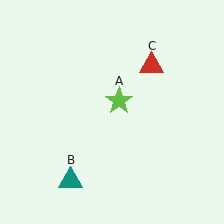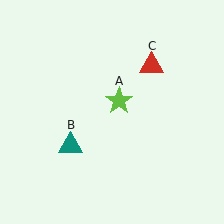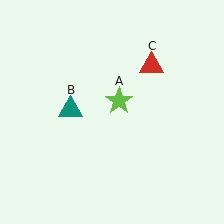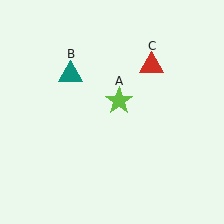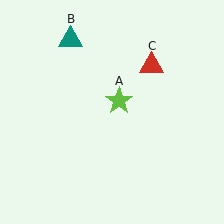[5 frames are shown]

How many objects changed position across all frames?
1 object changed position: teal triangle (object B).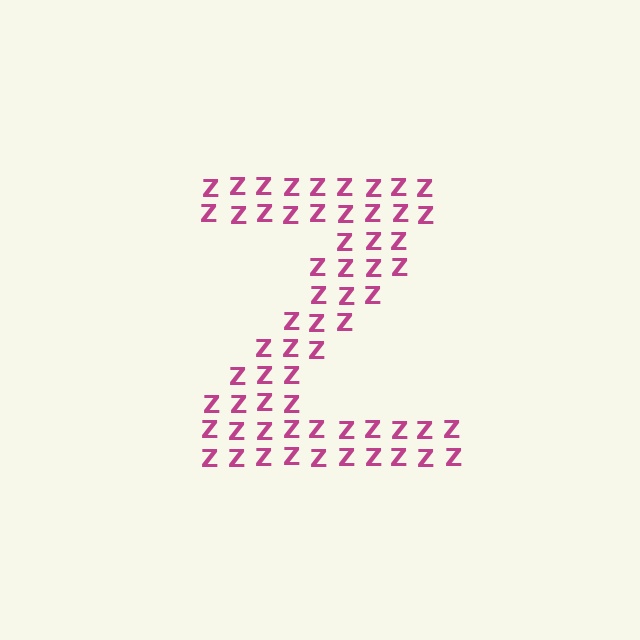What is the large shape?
The large shape is the letter Z.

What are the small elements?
The small elements are letter Z's.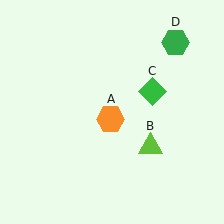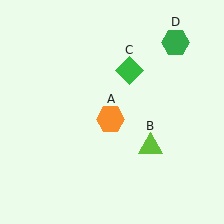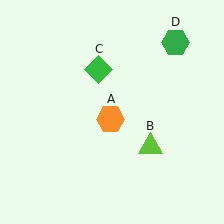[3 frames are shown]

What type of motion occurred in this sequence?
The green diamond (object C) rotated counterclockwise around the center of the scene.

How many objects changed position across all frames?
1 object changed position: green diamond (object C).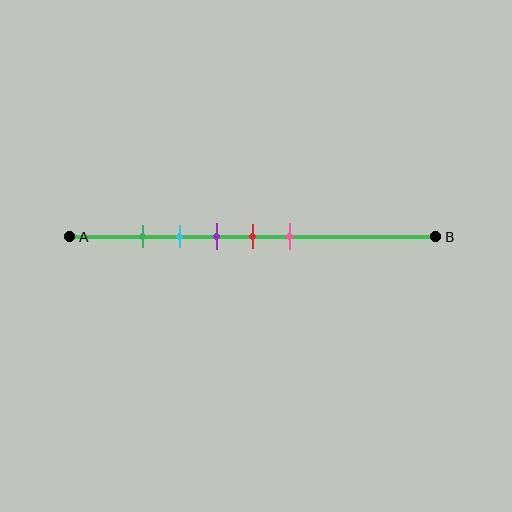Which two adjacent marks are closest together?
The green and cyan marks are the closest adjacent pair.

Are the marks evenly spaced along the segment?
Yes, the marks are approximately evenly spaced.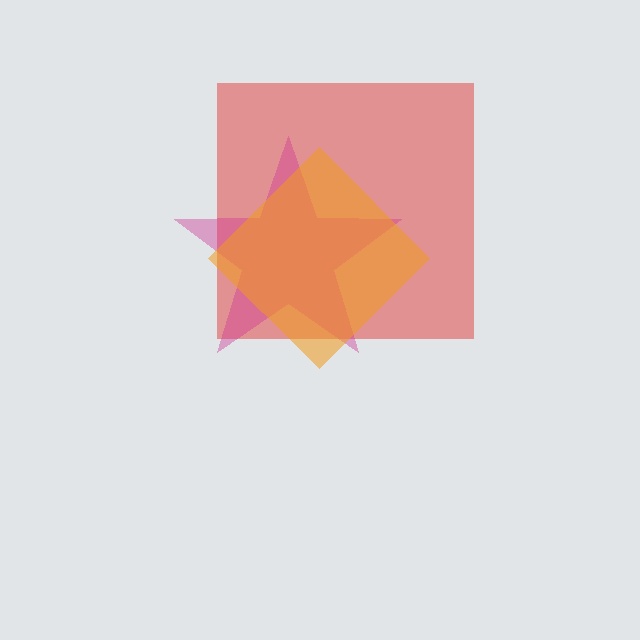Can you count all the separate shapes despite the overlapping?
Yes, there are 3 separate shapes.